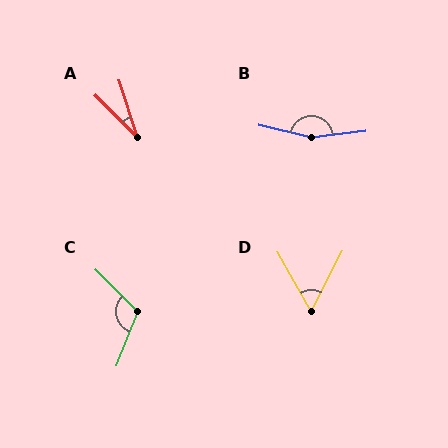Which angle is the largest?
B, at approximately 160 degrees.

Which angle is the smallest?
A, at approximately 27 degrees.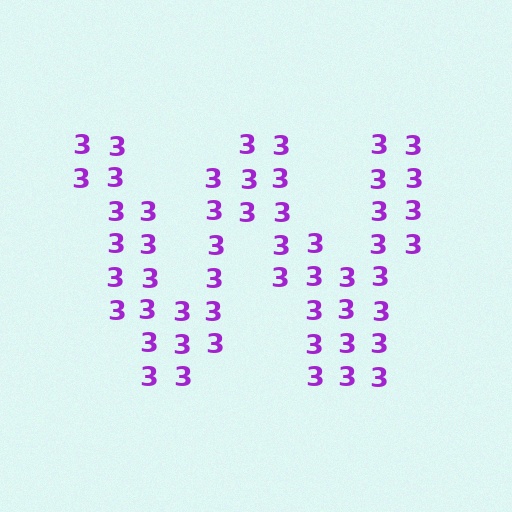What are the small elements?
The small elements are digit 3's.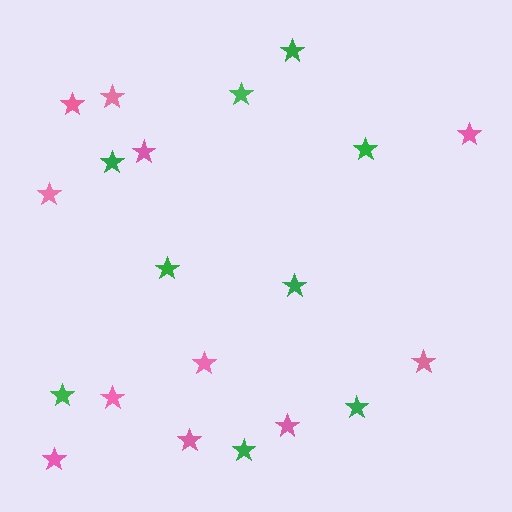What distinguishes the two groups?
There are 2 groups: one group of pink stars (11) and one group of green stars (9).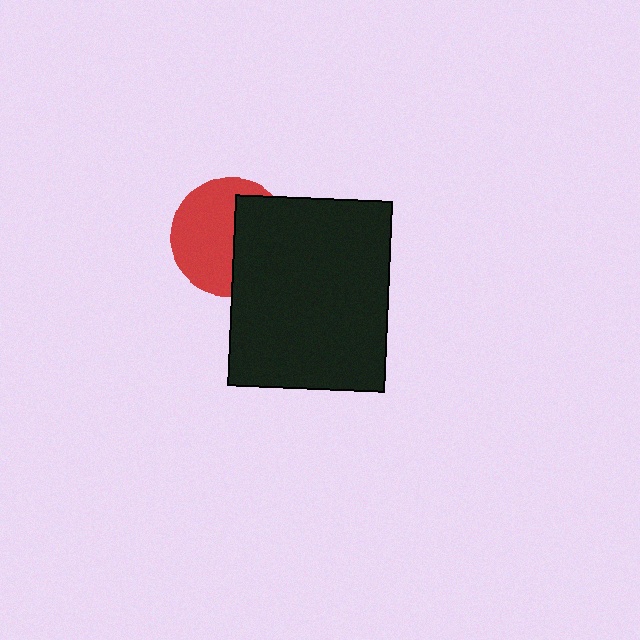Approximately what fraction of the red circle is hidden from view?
Roughly 44% of the red circle is hidden behind the black rectangle.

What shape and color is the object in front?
The object in front is a black rectangle.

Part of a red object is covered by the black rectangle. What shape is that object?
It is a circle.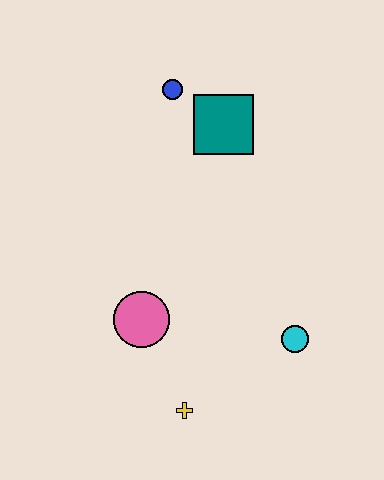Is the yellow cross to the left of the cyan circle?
Yes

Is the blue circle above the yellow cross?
Yes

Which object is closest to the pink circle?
The yellow cross is closest to the pink circle.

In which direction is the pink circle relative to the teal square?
The pink circle is below the teal square.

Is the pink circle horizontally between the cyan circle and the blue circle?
No